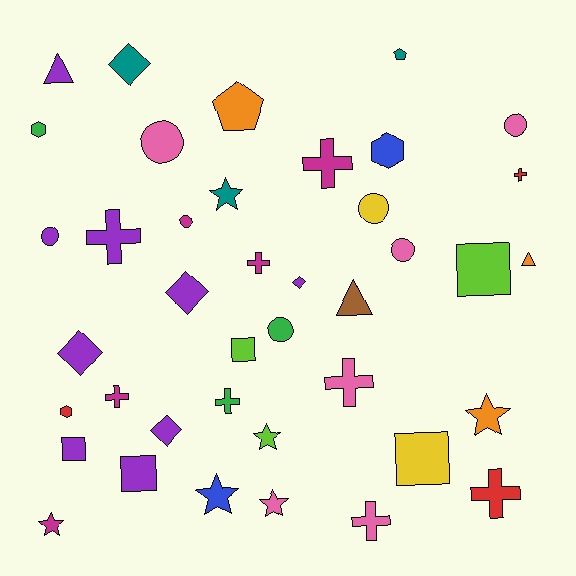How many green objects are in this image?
There are 3 green objects.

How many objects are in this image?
There are 40 objects.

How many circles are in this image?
There are 7 circles.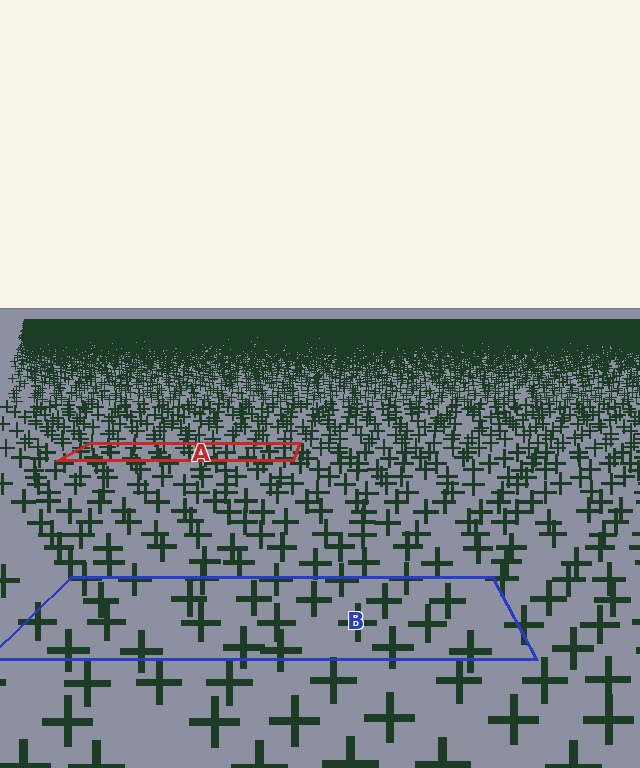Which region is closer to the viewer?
Region B is closer. The texture elements there are larger and more spread out.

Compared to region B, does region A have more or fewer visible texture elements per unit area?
Region A has more texture elements per unit area — they are packed more densely because it is farther away.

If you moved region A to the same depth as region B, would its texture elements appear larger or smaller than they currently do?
They would appear larger. At a closer depth, the same texture elements are projected at a bigger on-screen size.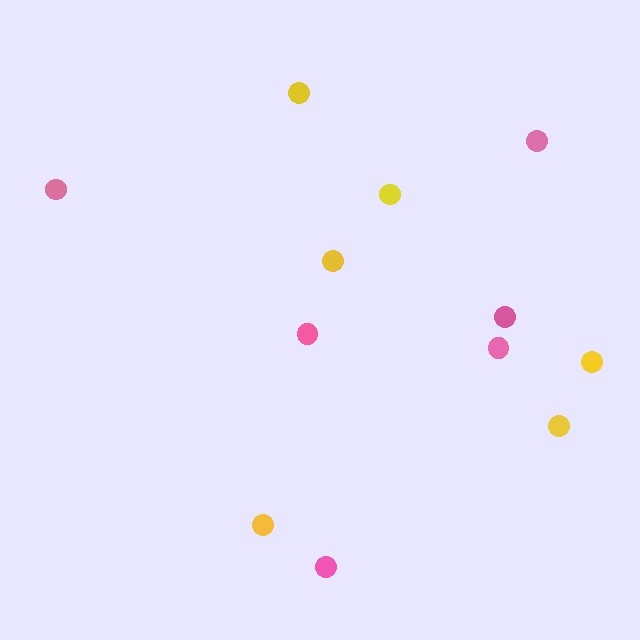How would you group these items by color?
There are 2 groups: one group of pink circles (6) and one group of yellow circles (6).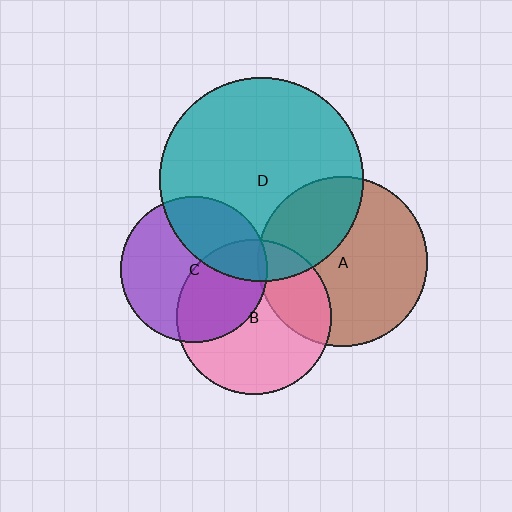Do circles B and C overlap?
Yes.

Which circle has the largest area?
Circle D (teal).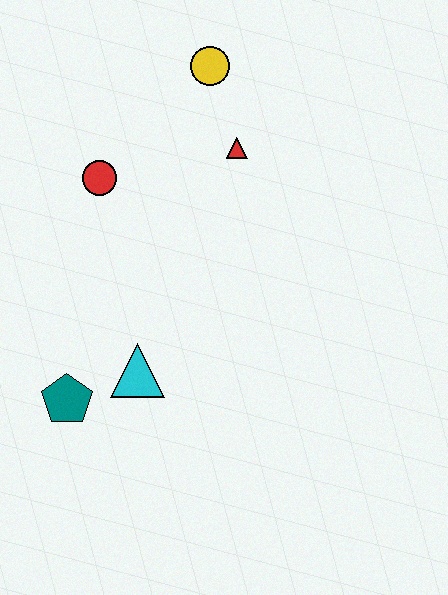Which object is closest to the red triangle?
The yellow circle is closest to the red triangle.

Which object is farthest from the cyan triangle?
The yellow circle is farthest from the cyan triangle.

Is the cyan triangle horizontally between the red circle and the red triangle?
Yes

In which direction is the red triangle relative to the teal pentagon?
The red triangle is above the teal pentagon.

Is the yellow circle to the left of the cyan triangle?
No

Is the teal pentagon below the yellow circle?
Yes